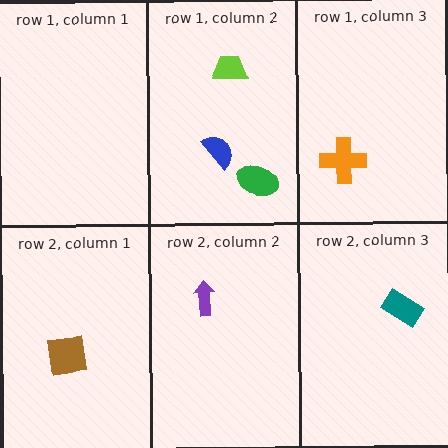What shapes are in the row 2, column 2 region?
The purple arrow.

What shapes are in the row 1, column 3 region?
The orange cross.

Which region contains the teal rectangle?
The row 2, column 3 region.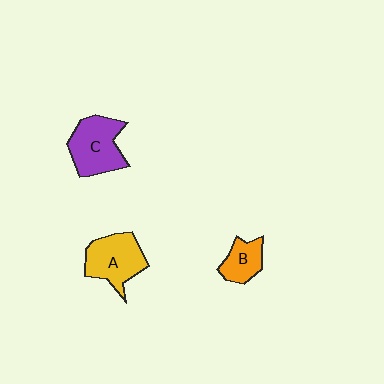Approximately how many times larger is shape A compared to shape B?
Approximately 1.7 times.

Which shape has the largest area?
Shape C (purple).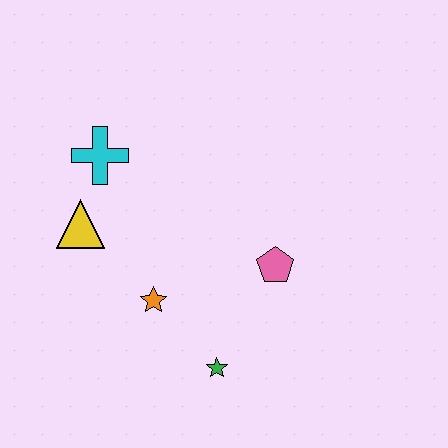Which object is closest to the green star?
The orange star is closest to the green star.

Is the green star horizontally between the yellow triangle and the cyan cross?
No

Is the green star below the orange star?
Yes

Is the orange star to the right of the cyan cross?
Yes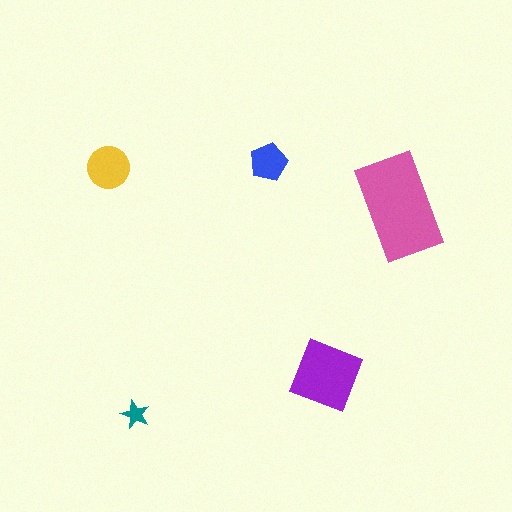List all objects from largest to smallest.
The pink rectangle, the purple square, the yellow circle, the blue pentagon, the teal star.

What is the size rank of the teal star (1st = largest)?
5th.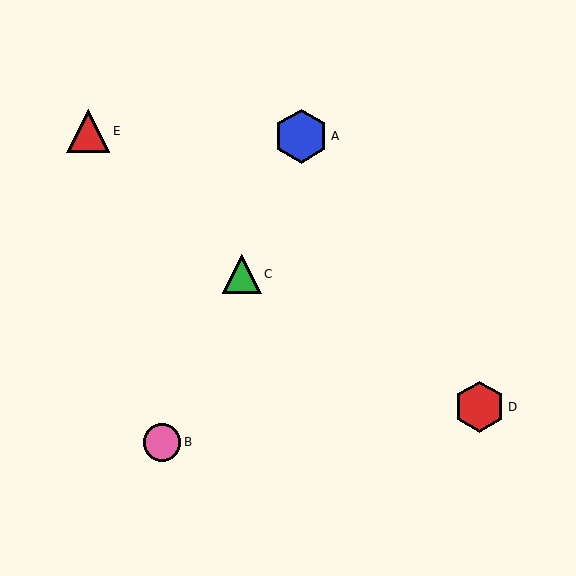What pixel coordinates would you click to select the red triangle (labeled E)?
Click at (88, 131) to select the red triangle E.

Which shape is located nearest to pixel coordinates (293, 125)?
The blue hexagon (labeled A) at (301, 136) is nearest to that location.